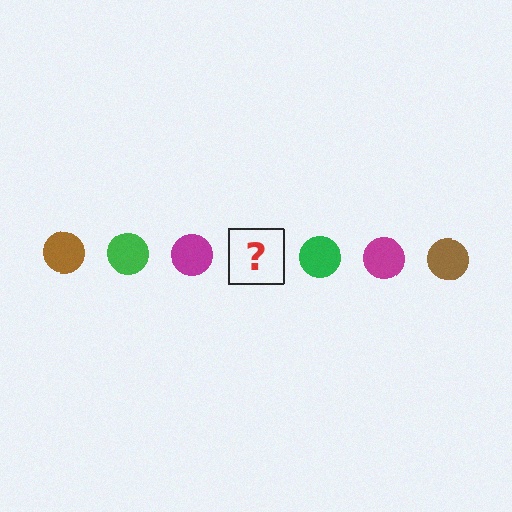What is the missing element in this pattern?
The missing element is a brown circle.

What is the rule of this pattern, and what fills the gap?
The rule is that the pattern cycles through brown, green, magenta circles. The gap should be filled with a brown circle.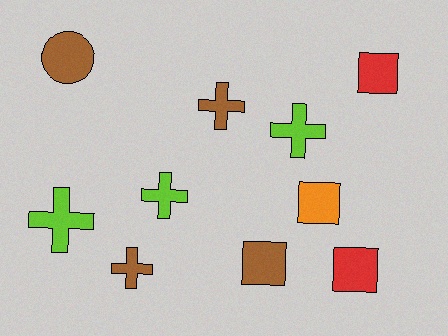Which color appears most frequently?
Brown, with 4 objects.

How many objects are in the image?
There are 10 objects.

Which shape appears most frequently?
Cross, with 5 objects.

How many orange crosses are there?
There are no orange crosses.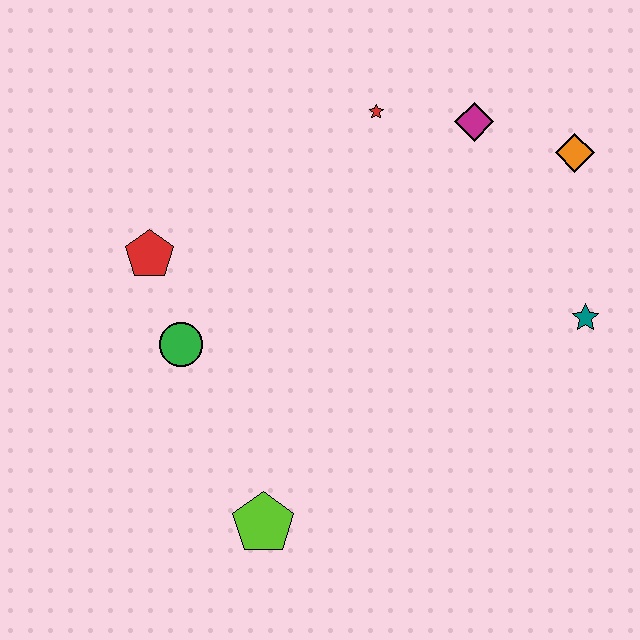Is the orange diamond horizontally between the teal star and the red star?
Yes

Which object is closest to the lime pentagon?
The green circle is closest to the lime pentagon.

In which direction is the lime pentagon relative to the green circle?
The lime pentagon is below the green circle.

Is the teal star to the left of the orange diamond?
No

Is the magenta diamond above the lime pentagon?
Yes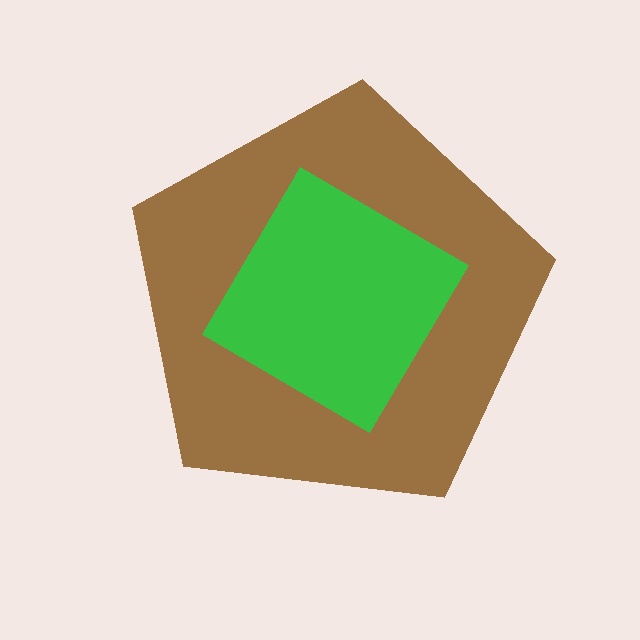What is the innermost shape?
The green diamond.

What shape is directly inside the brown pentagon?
The green diamond.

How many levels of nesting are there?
2.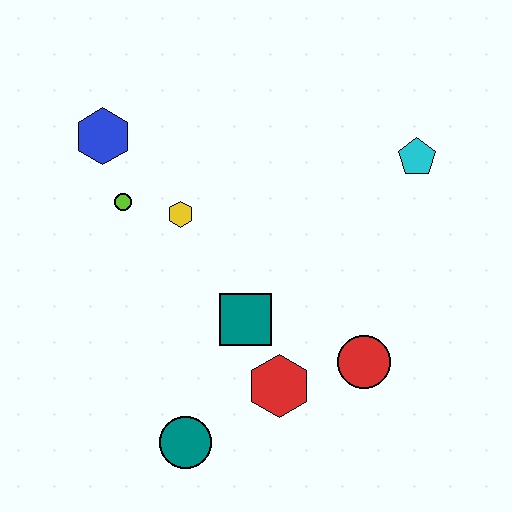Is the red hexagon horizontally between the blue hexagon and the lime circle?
No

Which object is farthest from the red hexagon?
The blue hexagon is farthest from the red hexagon.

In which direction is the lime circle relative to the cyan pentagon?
The lime circle is to the left of the cyan pentagon.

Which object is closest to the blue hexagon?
The lime circle is closest to the blue hexagon.